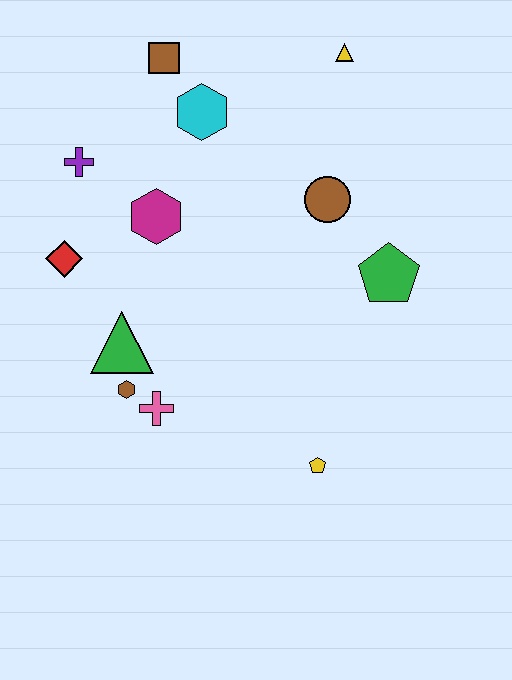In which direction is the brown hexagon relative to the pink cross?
The brown hexagon is to the left of the pink cross.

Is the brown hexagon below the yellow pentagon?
No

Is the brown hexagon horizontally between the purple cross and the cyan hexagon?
Yes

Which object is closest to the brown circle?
The green pentagon is closest to the brown circle.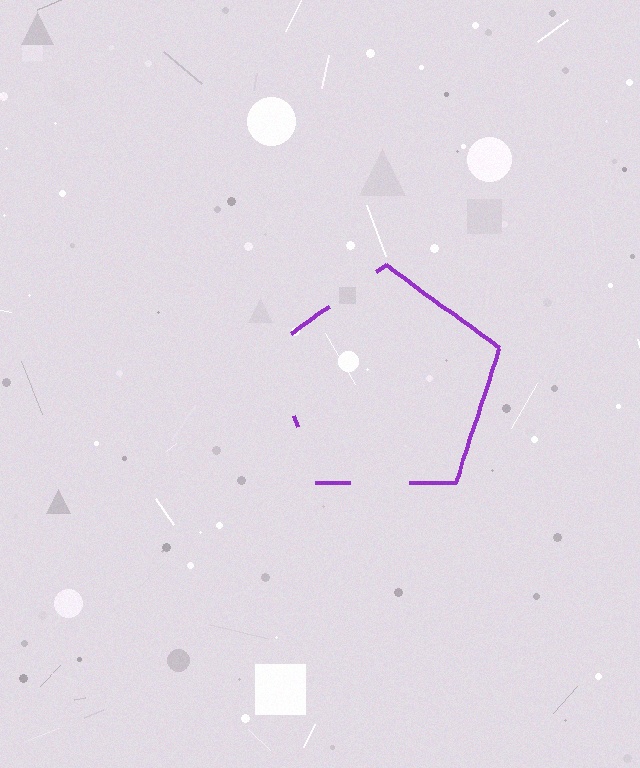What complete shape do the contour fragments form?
The contour fragments form a pentagon.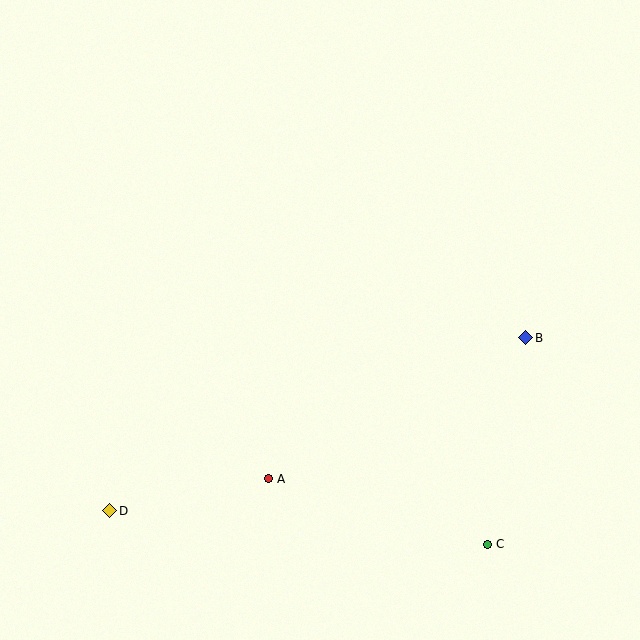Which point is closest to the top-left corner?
Point D is closest to the top-left corner.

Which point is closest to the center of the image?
Point A at (268, 479) is closest to the center.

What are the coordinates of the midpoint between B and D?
The midpoint between B and D is at (318, 424).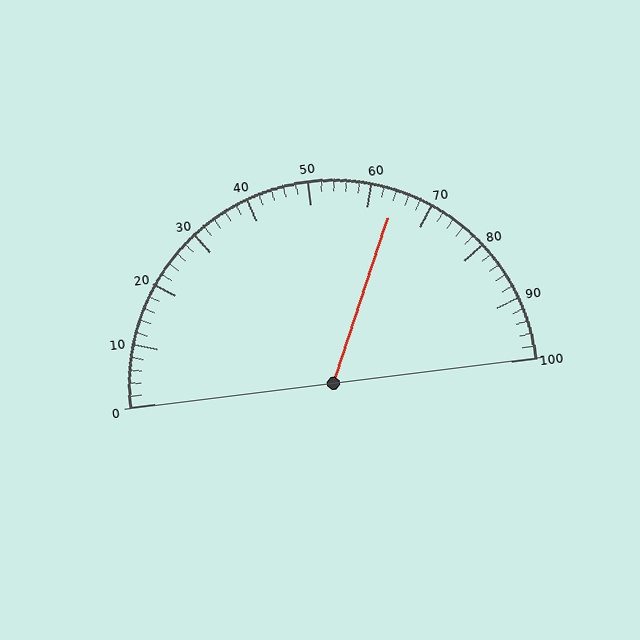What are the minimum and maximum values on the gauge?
The gauge ranges from 0 to 100.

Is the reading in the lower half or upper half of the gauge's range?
The reading is in the upper half of the range (0 to 100).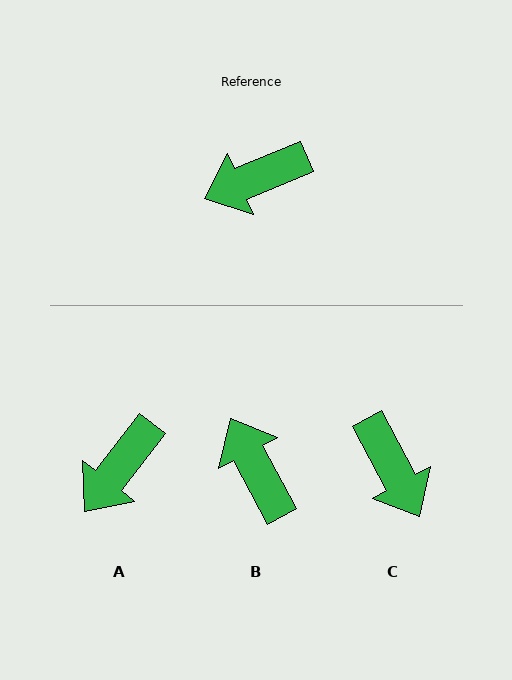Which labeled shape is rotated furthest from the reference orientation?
C, about 96 degrees away.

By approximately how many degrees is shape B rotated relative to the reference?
Approximately 85 degrees clockwise.